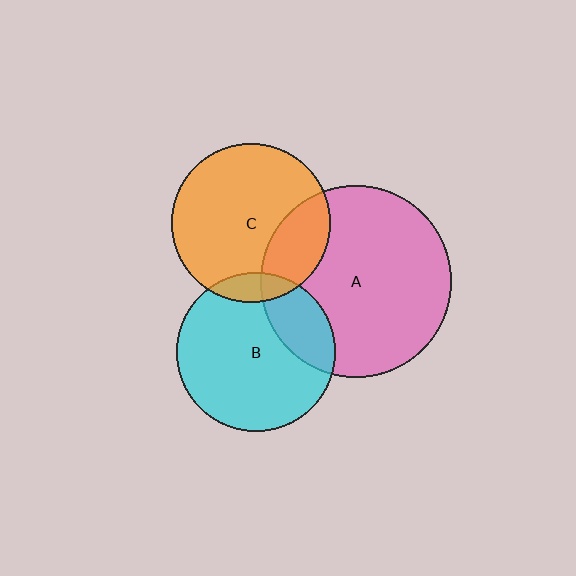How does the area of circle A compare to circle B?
Approximately 1.4 times.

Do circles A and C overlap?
Yes.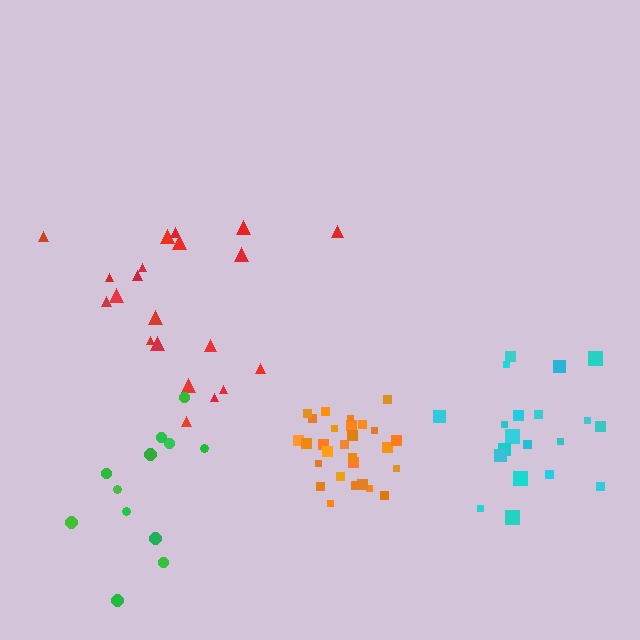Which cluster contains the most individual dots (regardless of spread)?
Orange (29).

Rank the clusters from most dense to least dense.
orange, cyan, red, green.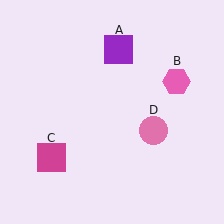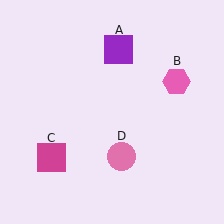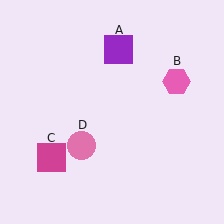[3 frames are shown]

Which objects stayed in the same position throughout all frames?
Purple square (object A) and pink hexagon (object B) and magenta square (object C) remained stationary.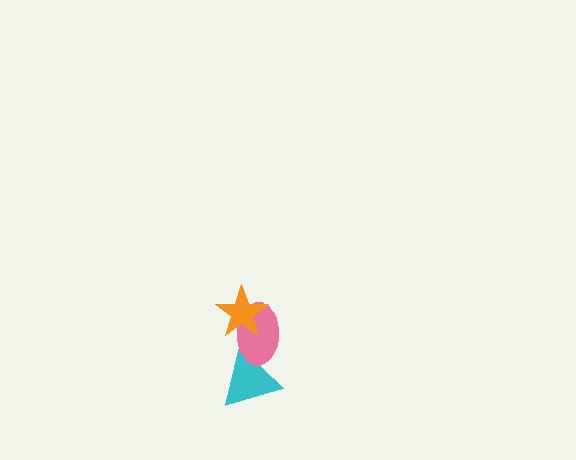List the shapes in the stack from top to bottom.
From top to bottom: the orange star, the pink ellipse, the cyan triangle.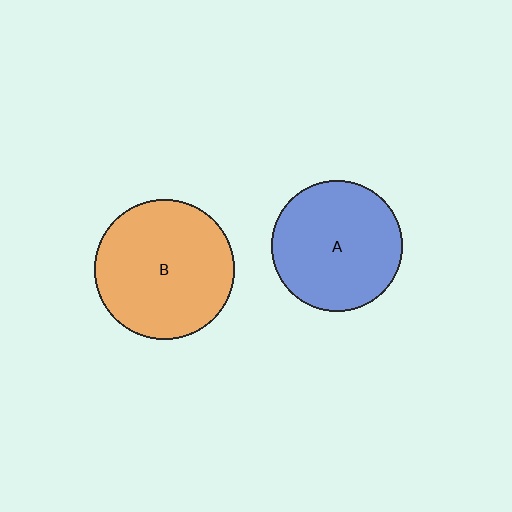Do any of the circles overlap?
No, none of the circles overlap.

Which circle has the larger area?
Circle B (orange).